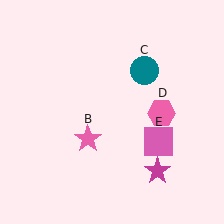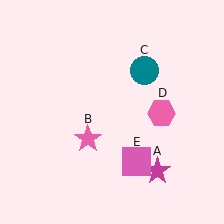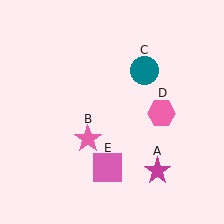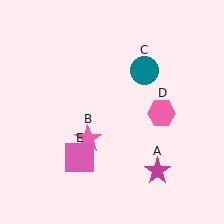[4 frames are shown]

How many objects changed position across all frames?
1 object changed position: pink square (object E).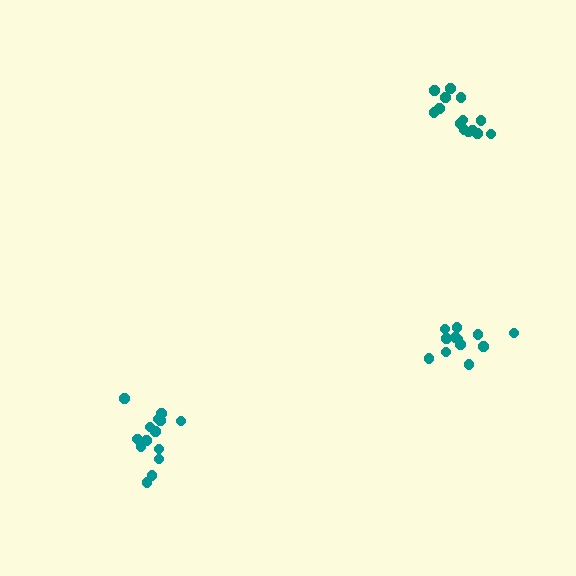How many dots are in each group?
Group 1: 14 dots, Group 2: 14 dots, Group 3: 12 dots (40 total).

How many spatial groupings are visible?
There are 3 spatial groupings.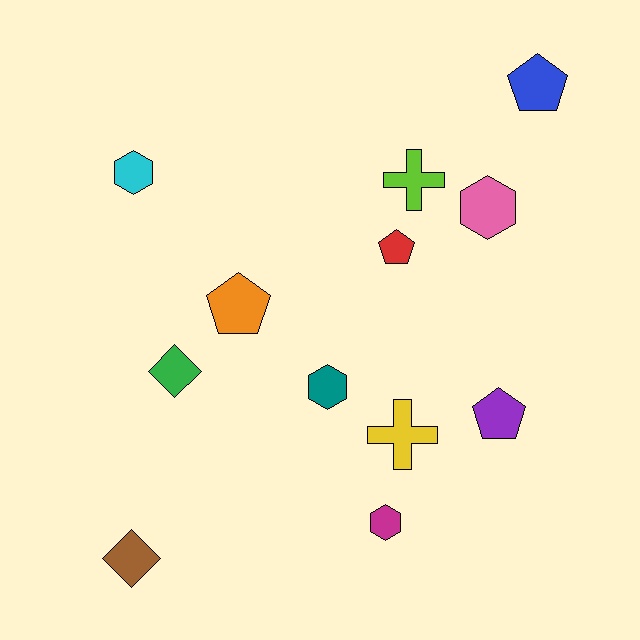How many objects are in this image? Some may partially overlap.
There are 12 objects.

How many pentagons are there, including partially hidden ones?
There are 4 pentagons.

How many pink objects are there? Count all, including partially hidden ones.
There is 1 pink object.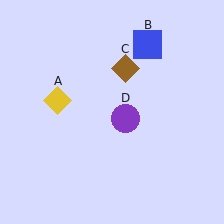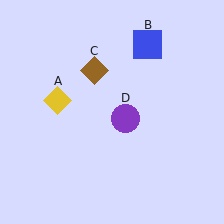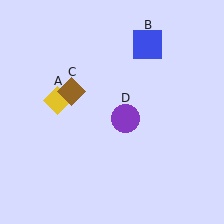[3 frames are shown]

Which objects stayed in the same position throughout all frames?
Yellow diamond (object A) and blue square (object B) and purple circle (object D) remained stationary.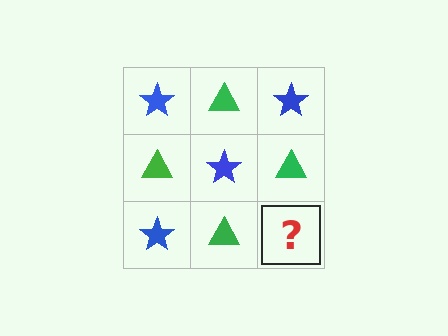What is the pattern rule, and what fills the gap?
The rule is that it alternates blue star and green triangle in a checkerboard pattern. The gap should be filled with a blue star.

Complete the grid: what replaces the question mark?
The question mark should be replaced with a blue star.